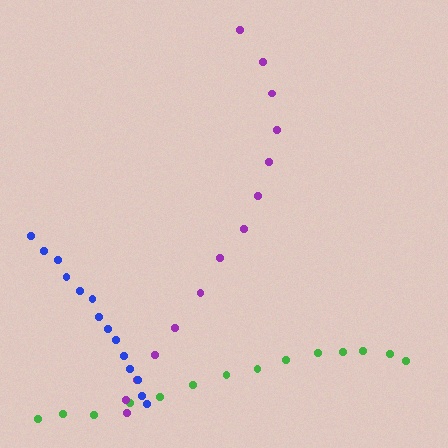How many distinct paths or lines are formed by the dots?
There are 3 distinct paths.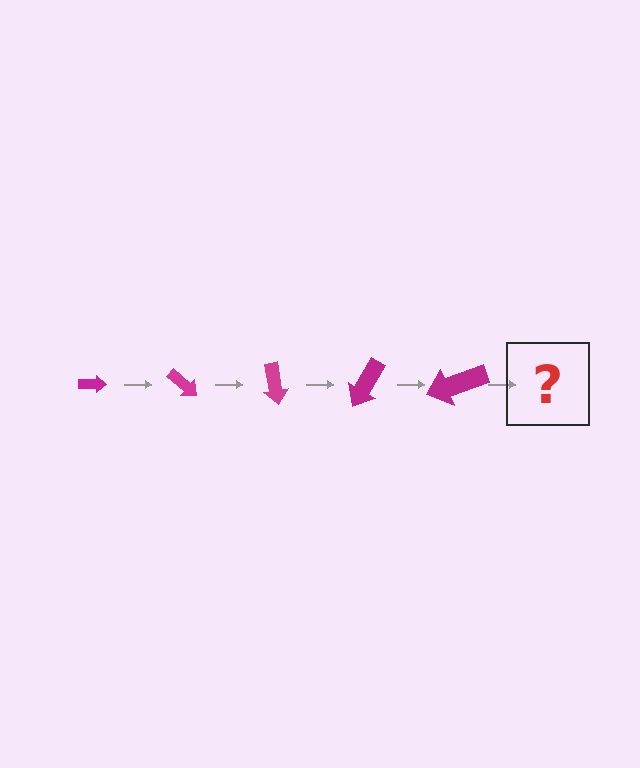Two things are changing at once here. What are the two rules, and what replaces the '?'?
The two rules are that the arrow grows larger each step and it rotates 40 degrees each step. The '?' should be an arrow, larger than the previous one and rotated 200 degrees from the start.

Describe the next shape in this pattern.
It should be an arrow, larger than the previous one and rotated 200 degrees from the start.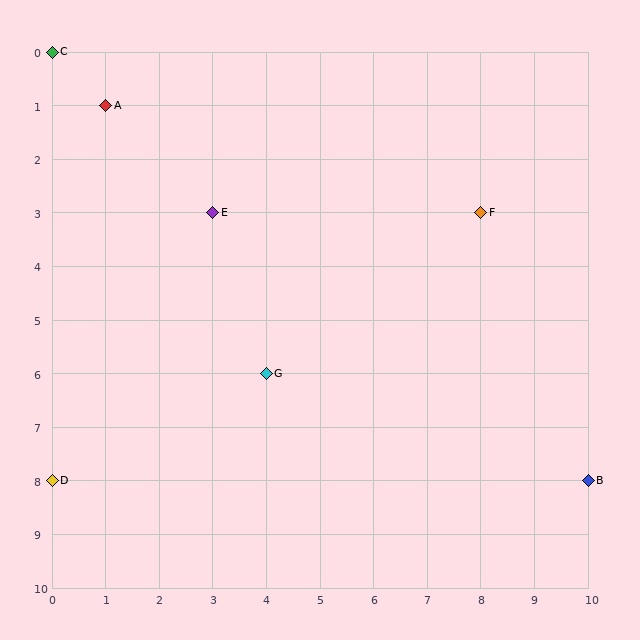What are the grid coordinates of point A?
Point A is at grid coordinates (1, 1).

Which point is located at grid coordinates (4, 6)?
Point G is at (4, 6).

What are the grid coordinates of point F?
Point F is at grid coordinates (8, 3).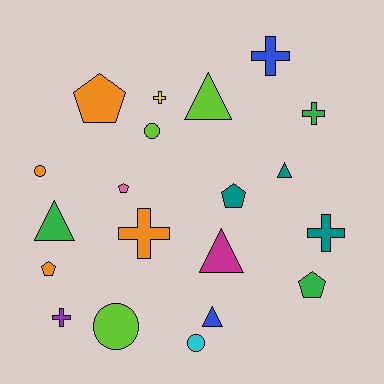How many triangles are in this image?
There are 5 triangles.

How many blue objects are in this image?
There are 2 blue objects.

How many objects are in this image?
There are 20 objects.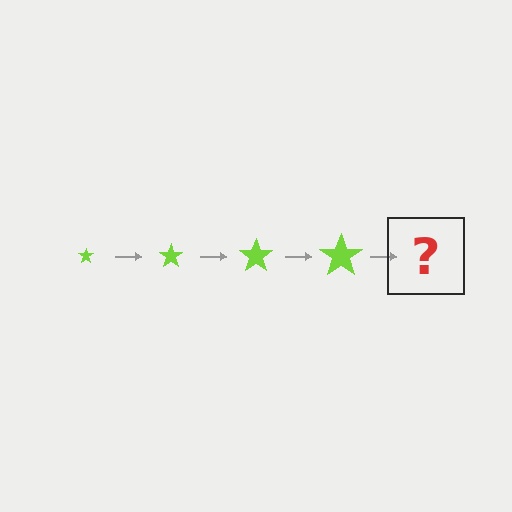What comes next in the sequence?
The next element should be a lime star, larger than the previous one.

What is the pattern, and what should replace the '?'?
The pattern is that the star gets progressively larger each step. The '?' should be a lime star, larger than the previous one.